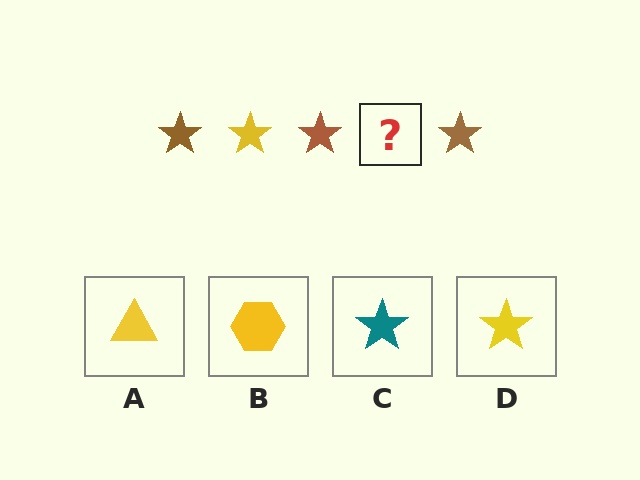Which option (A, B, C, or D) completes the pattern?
D.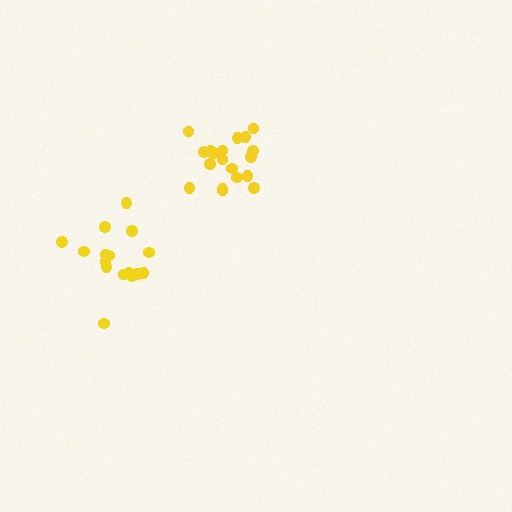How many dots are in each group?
Group 1: 16 dots, Group 2: 19 dots (35 total).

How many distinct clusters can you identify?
There are 2 distinct clusters.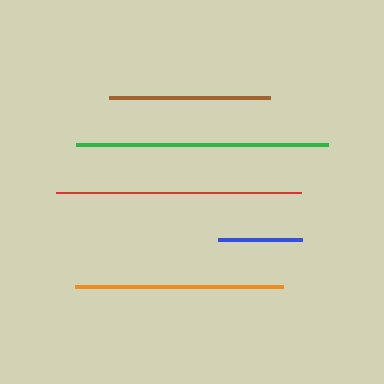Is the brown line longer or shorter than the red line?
The red line is longer than the brown line.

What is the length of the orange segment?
The orange segment is approximately 208 pixels long.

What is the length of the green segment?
The green segment is approximately 252 pixels long.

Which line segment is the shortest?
The blue line is the shortest at approximately 84 pixels.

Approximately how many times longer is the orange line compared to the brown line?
The orange line is approximately 1.3 times the length of the brown line.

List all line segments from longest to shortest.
From longest to shortest: green, red, orange, brown, blue.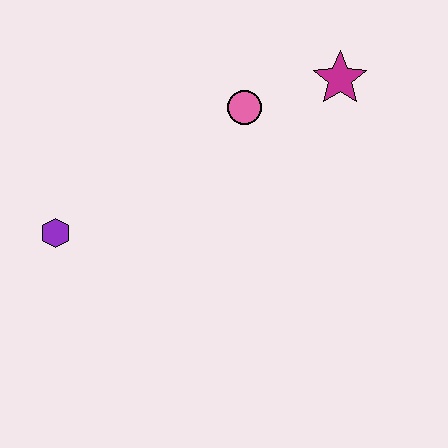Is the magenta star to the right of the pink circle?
Yes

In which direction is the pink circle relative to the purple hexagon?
The pink circle is to the right of the purple hexagon.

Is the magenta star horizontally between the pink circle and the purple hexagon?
No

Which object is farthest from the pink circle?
The purple hexagon is farthest from the pink circle.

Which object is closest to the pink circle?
The magenta star is closest to the pink circle.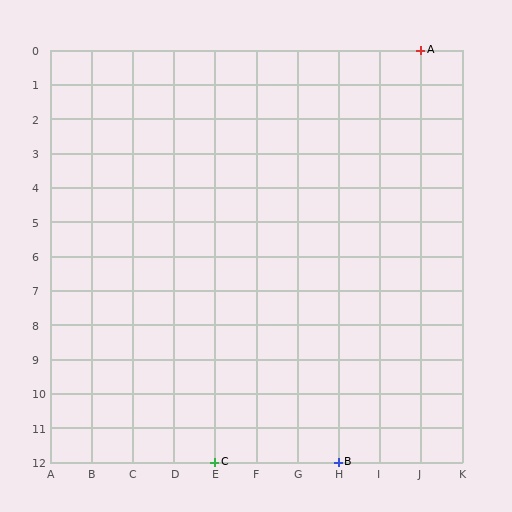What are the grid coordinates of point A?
Point A is at grid coordinates (J, 0).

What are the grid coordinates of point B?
Point B is at grid coordinates (H, 12).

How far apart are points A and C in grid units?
Points A and C are 5 columns and 12 rows apart (about 13.0 grid units diagonally).